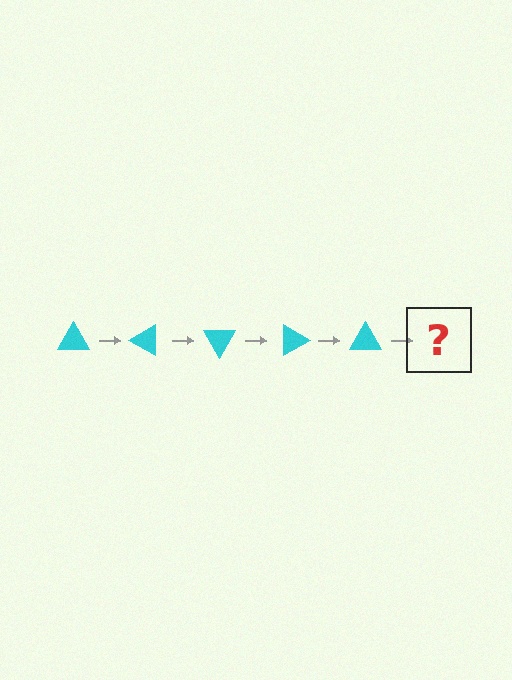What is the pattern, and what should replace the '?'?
The pattern is that the triangle rotates 30 degrees each step. The '?' should be a cyan triangle rotated 150 degrees.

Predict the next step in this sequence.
The next step is a cyan triangle rotated 150 degrees.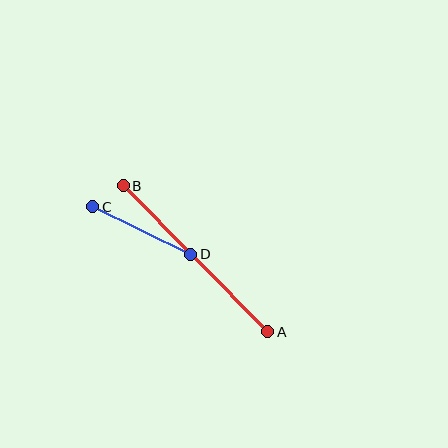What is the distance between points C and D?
The distance is approximately 109 pixels.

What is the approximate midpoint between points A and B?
The midpoint is at approximately (196, 259) pixels.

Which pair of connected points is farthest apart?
Points A and B are farthest apart.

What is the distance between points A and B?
The distance is approximately 206 pixels.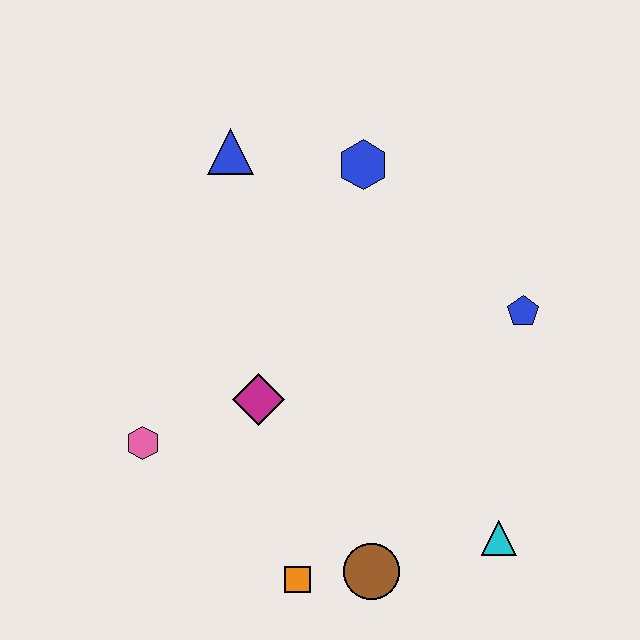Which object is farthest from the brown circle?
The blue triangle is farthest from the brown circle.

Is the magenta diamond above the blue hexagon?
No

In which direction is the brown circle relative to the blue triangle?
The brown circle is below the blue triangle.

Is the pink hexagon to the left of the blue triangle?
Yes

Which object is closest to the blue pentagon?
The blue hexagon is closest to the blue pentagon.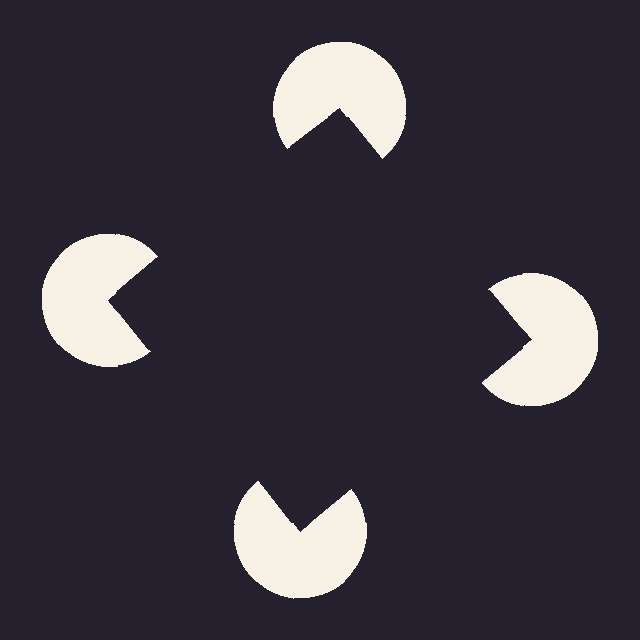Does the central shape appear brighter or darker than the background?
It typically appears slightly darker than the background, even though no actual brightness change is drawn.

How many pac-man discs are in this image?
There are 4 — one at each vertex of the illusory square.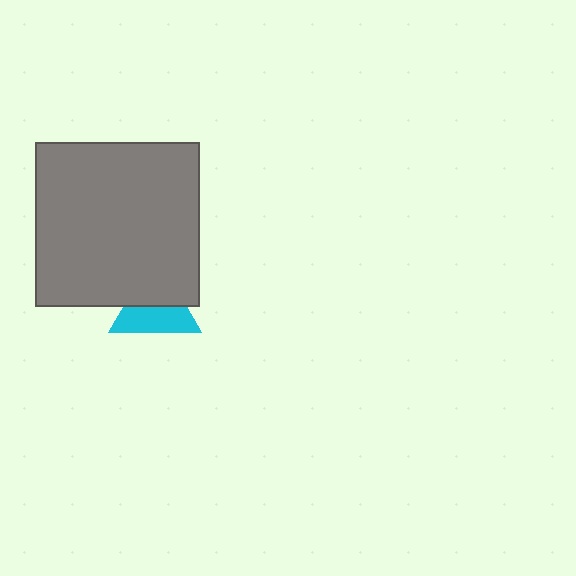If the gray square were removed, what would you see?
You would see the complete cyan triangle.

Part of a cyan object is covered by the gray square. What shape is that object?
It is a triangle.